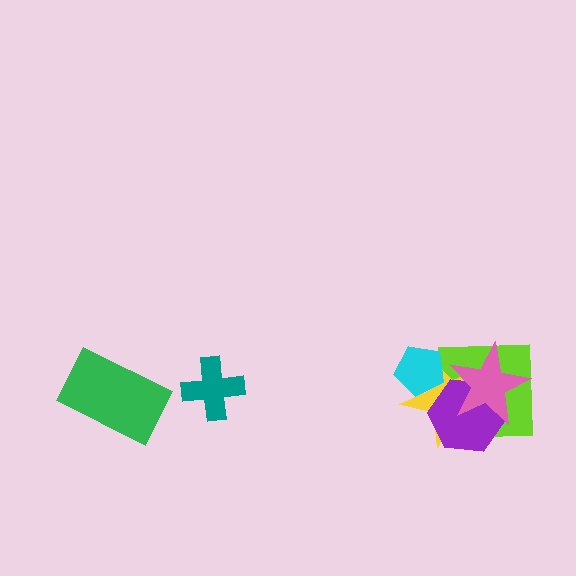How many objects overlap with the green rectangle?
0 objects overlap with the green rectangle.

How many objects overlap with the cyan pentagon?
1 object overlaps with the cyan pentagon.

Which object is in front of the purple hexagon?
The pink star is in front of the purple hexagon.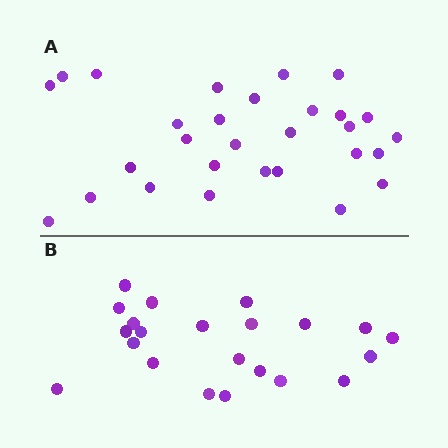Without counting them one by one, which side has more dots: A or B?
Region A (the top region) has more dots.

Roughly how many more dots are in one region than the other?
Region A has roughly 8 or so more dots than region B.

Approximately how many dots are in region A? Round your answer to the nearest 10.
About 30 dots. (The exact count is 29, which rounds to 30.)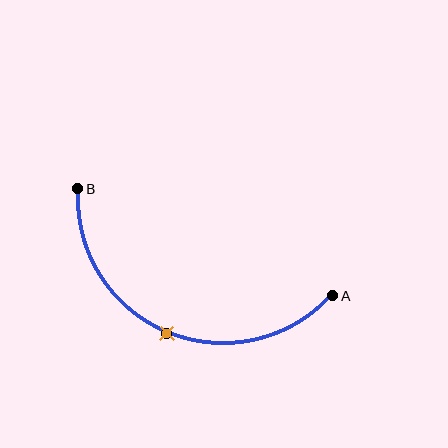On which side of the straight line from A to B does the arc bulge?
The arc bulges below the straight line connecting A and B.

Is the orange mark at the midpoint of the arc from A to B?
Yes. The orange mark lies on the arc at equal arc-length from both A and B — it is the arc midpoint.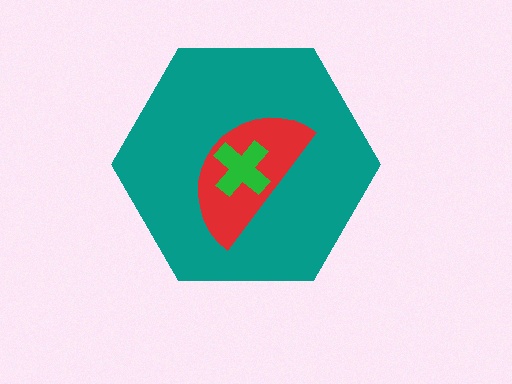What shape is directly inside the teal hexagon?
The red semicircle.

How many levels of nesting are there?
3.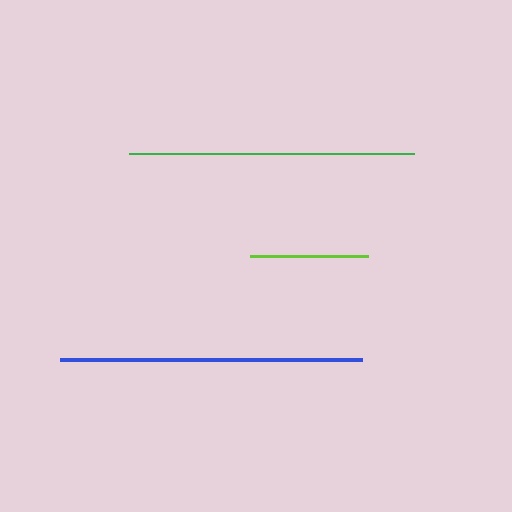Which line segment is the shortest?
The lime line is the shortest at approximately 118 pixels.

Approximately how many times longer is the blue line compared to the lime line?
The blue line is approximately 2.6 times the length of the lime line.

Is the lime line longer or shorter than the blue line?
The blue line is longer than the lime line.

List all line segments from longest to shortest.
From longest to shortest: blue, green, lime.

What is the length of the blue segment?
The blue segment is approximately 303 pixels long.